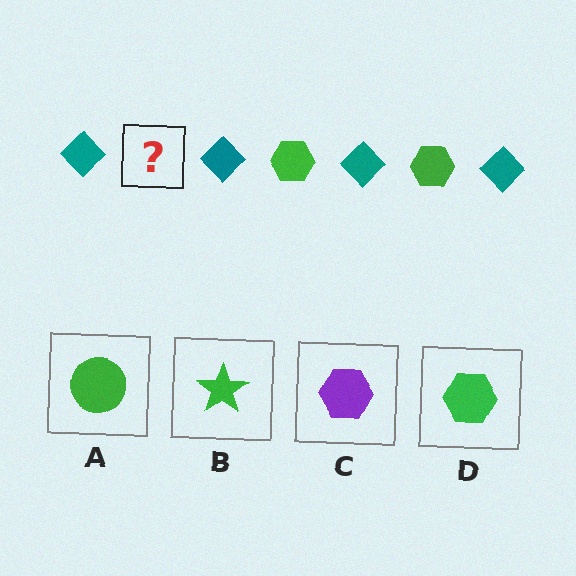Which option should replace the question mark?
Option D.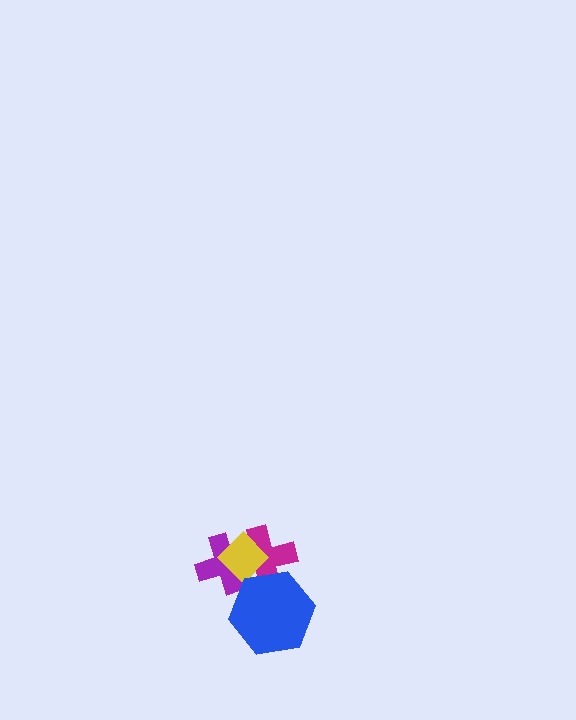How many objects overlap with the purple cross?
2 objects overlap with the purple cross.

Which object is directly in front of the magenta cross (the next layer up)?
The yellow diamond is directly in front of the magenta cross.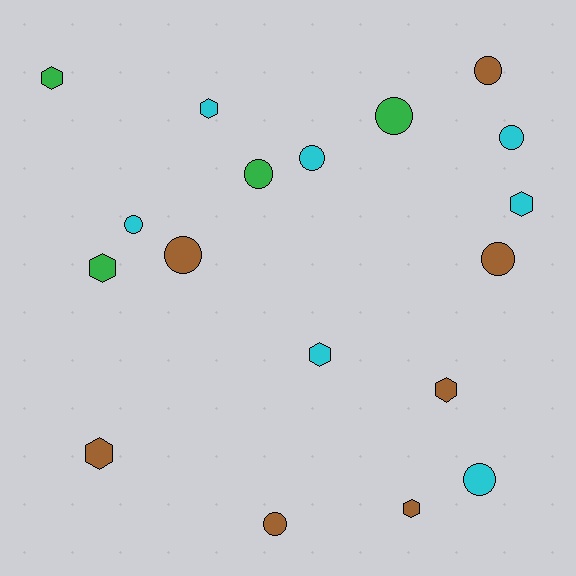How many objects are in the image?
There are 18 objects.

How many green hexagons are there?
There are 2 green hexagons.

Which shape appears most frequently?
Circle, with 10 objects.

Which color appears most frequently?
Cyan, with 7 objects.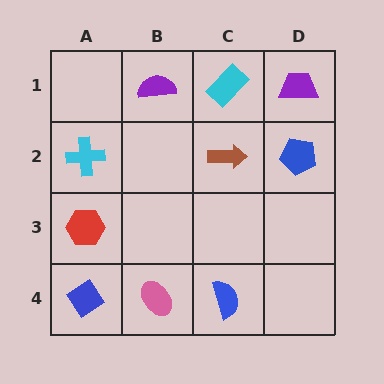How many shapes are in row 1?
3 shapes.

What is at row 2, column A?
A cyan cross.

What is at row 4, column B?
A pink ellipse.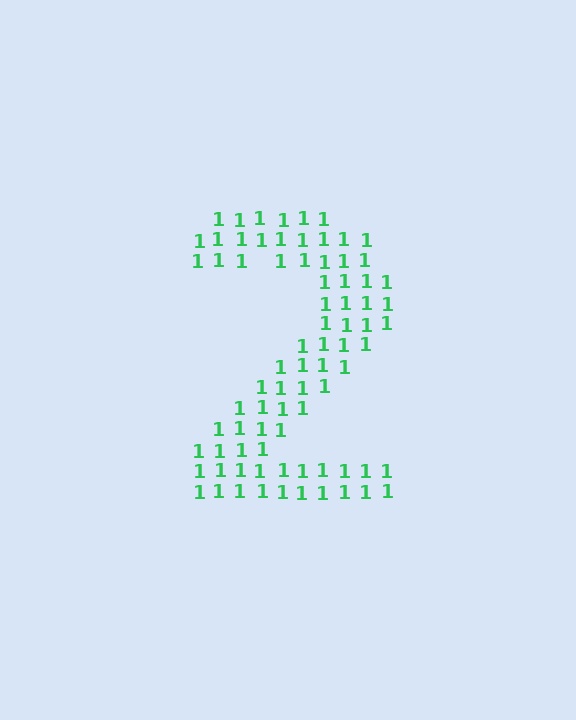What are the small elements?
The small elements are digit 1's.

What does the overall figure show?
The overall figure shows the digit 2.